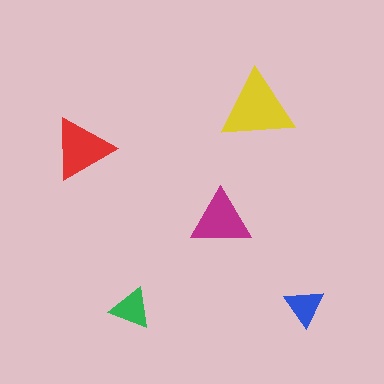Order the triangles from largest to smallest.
the yellow one, the red one, the magenta one, the green one, the blue one.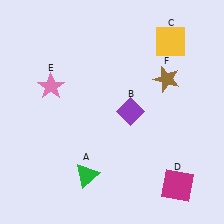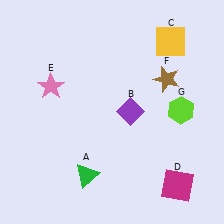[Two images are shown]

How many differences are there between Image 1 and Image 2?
There is 1 difference between the two images.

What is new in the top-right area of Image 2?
A lime hexagon (G) was added in the top-right area of Image 2.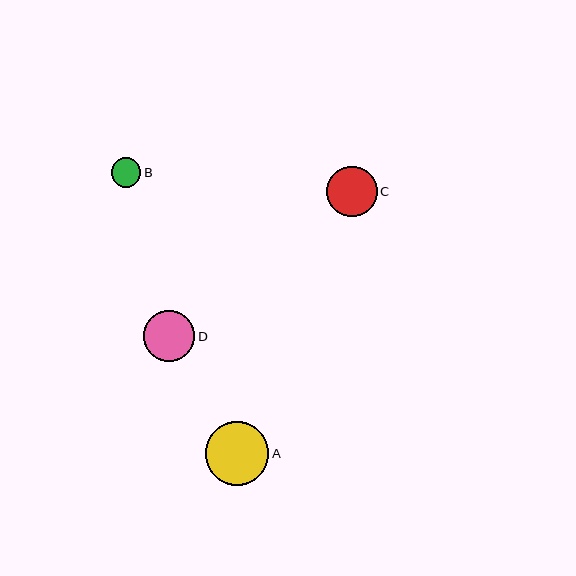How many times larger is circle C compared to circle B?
Circle C is approximately 1.7 times the size of circle B.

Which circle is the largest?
Circle A is the largest with a size of approximately 64 pixels.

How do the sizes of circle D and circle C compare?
Circle D and circle C are approximately the same size.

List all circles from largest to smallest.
From largest to smallest: A, D, C, B.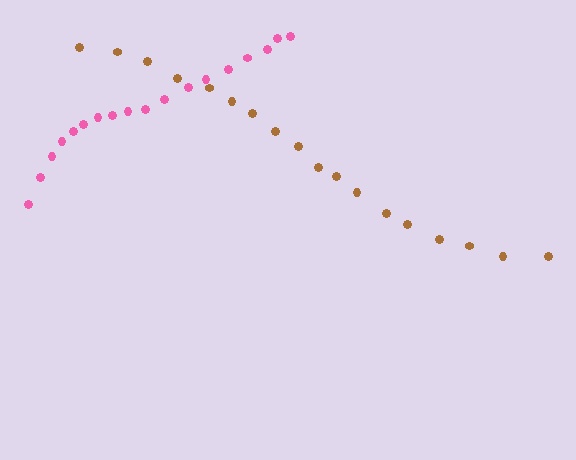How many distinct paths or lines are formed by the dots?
There are 2 distinct paths.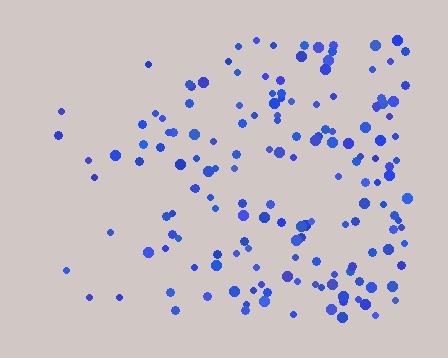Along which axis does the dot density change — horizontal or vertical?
Horizontal.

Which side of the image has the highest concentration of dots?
The right.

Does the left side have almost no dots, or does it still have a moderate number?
Still a moderate number, just noticeably fewer than the right.